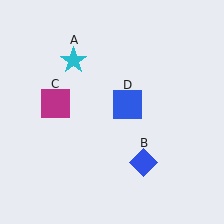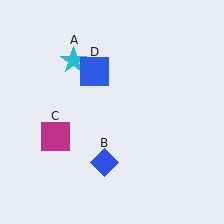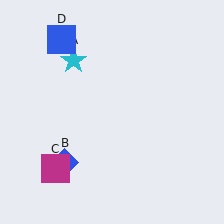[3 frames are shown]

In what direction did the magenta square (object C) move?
The magenta square (object C) moved down.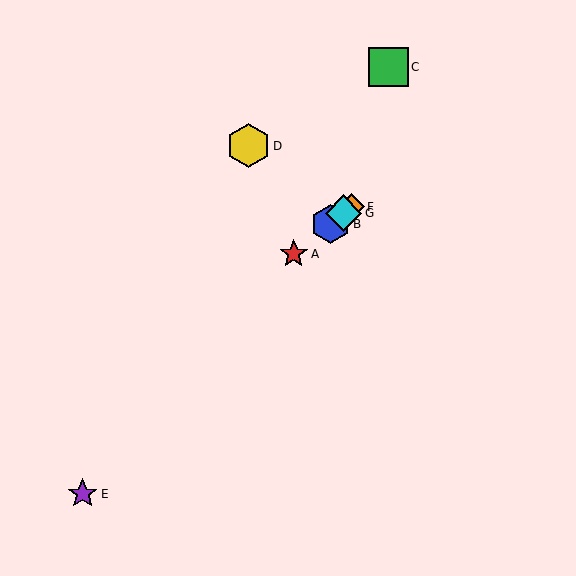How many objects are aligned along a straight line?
4 objects (A, B, F, G) are aligned along a straight line.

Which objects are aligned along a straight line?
Objects A, B, F, G are aligned along a straight line.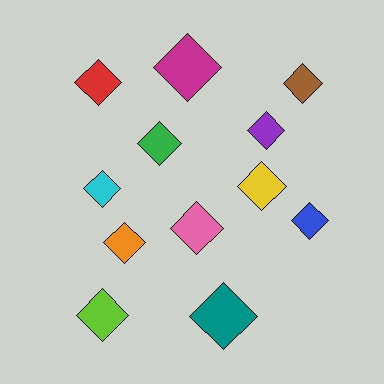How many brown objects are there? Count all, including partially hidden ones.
There is 1 brown object.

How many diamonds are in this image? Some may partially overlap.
There are 12 diamonds.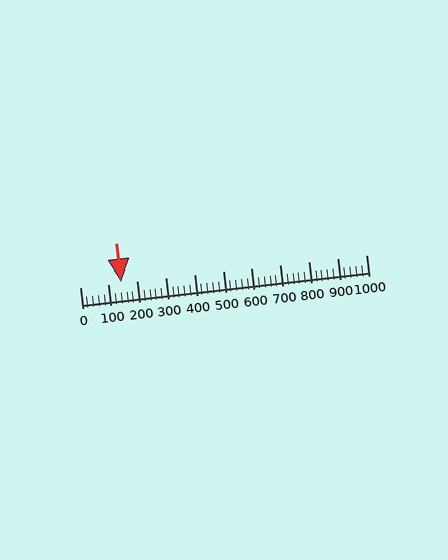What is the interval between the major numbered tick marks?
The major tick marks are spaced 100 units apart.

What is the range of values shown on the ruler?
The ruler shows values from 0 to 1000.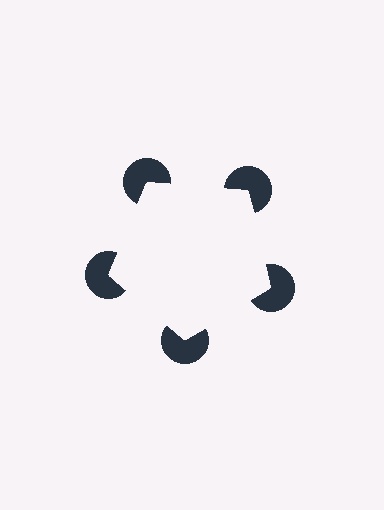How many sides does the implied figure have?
5 sides.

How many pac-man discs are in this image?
There are 5 — one at each vertex of the illusory pentagon.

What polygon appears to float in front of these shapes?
An illusory pentagon — its edges are inferred from the aligned wedge cuts in the pac-man discs, not physically drawn.